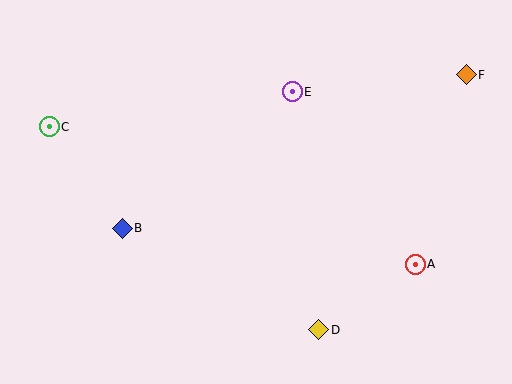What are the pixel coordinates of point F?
Point F is at (466, 75).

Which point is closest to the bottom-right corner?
Point A is closest to the bottom-right corner.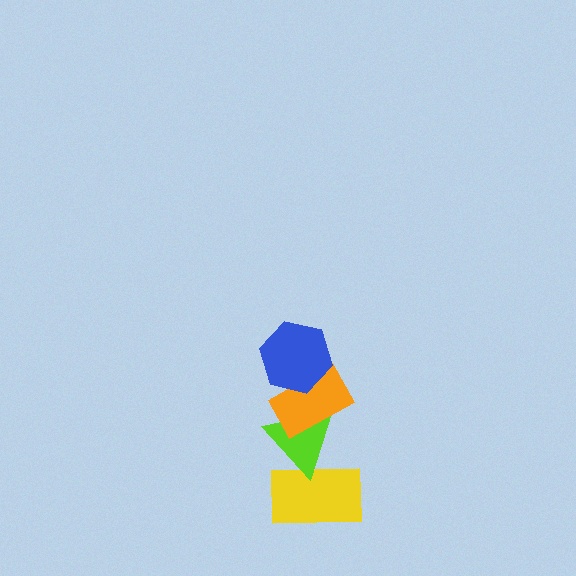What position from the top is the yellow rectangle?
The yellow rectangle is 4th from the top.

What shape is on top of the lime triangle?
The orange rectangle is on top of the lime triangle.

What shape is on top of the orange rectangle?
The blue hexagon is on top of the orange rectangle.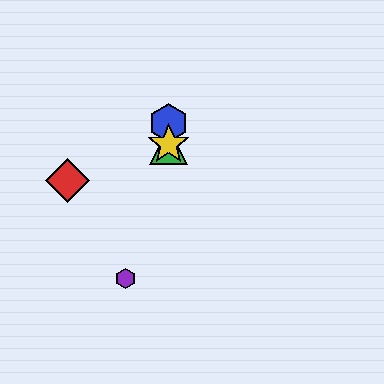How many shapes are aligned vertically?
3 shapes (the blue hexagon, the green triangle, the yellow star) are aligned vertically.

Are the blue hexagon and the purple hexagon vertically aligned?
No, the blue hexagon is at x≈169 and the purple hexagon is at x≈126.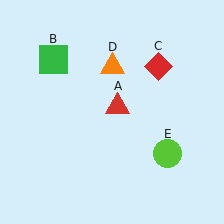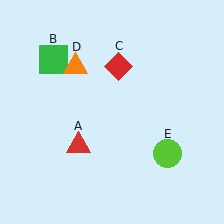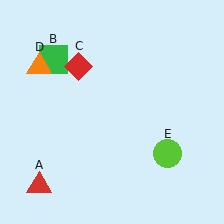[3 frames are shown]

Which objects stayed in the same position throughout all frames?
Green square (object B) and lime circle (object E) remained stationary.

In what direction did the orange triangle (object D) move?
The orange triangle (object D) moved left.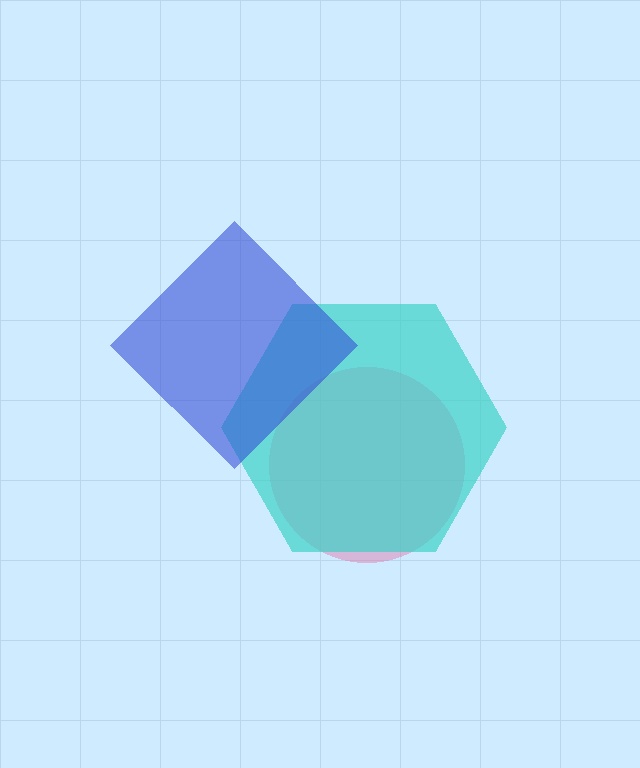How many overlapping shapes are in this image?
There are 3 overlapping shapes in the image.